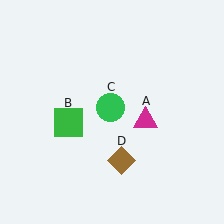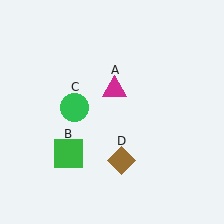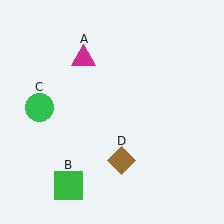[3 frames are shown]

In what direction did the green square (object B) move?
The green square (object B) moved down.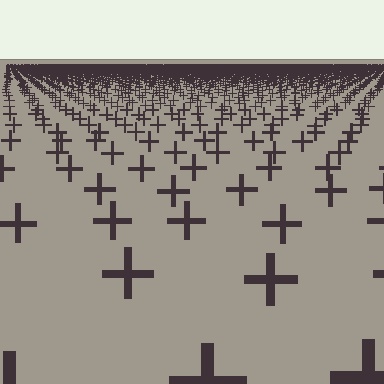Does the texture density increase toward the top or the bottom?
Density increases toward the top.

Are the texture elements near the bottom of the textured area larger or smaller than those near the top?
Larger. Near the bottom, elements are closer to the viewer and appear at a bigger on-screen size.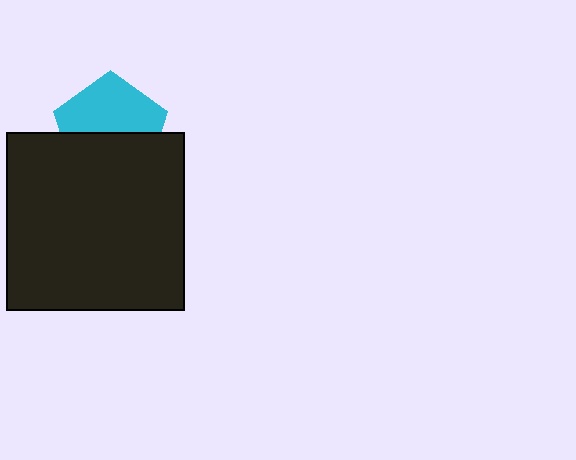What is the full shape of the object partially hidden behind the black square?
The partially hidden object is a cyan pentagon.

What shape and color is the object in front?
The object in front is a black square.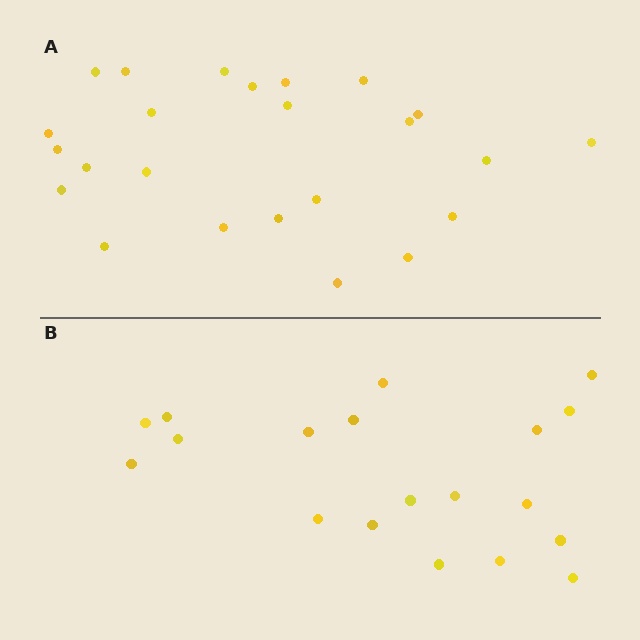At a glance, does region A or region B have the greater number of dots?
Region A (the top region) has more dots.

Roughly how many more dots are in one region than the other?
Region A has about 5 more dots than region B.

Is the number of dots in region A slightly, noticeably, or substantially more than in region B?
Region A has noticeably more, but not dramatically so. The ratio is roughly 1.3 to 1.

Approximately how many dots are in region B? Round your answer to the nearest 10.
About 20 dots. (The exact count is 19, which rounds to 20.)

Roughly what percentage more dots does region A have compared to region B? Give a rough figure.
About 25% more.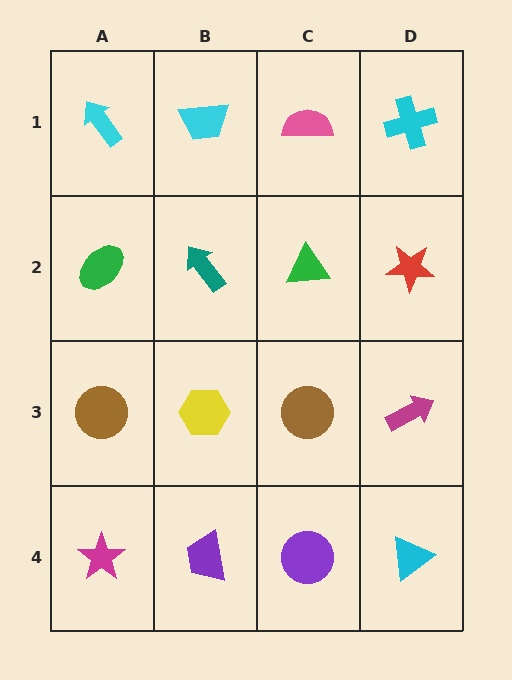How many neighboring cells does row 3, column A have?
3.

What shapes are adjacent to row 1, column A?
A green ellipse (row 2, column A), a cyan trapezoid (row 1, column B).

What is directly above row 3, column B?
A teal arrow.